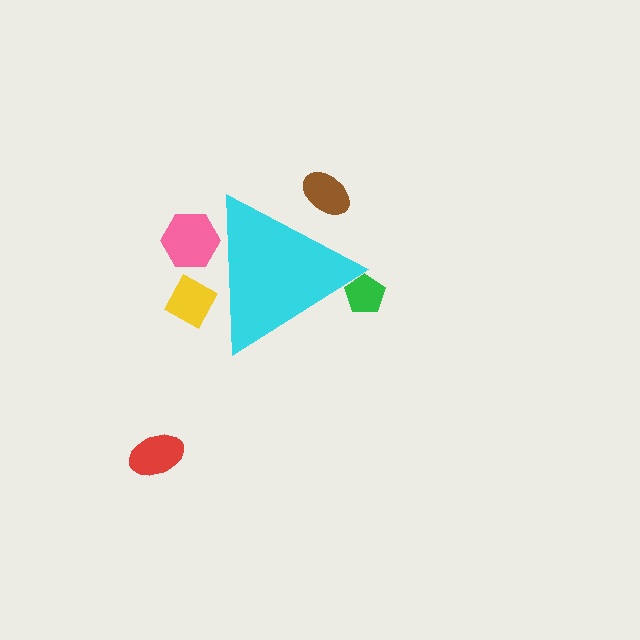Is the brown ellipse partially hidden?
Yes, the brown ellipse is partially hidden behind the cyan triangle.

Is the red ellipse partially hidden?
No, the red ellipse is fully visible.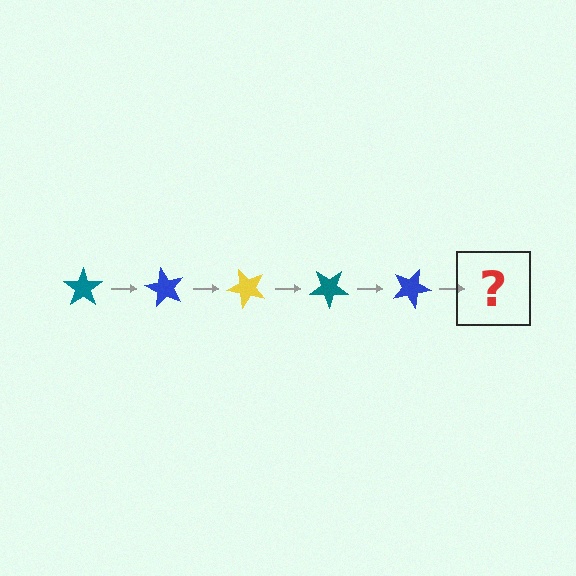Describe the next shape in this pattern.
It should be a yellow star, rotated 300 degrees from the start.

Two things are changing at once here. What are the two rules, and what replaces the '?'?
The two rules are that it rotates 60 degrees each step and the color cycles through teal, blue, and yellow. The '?' should be a yellow star, rotated 300 degrees from the start.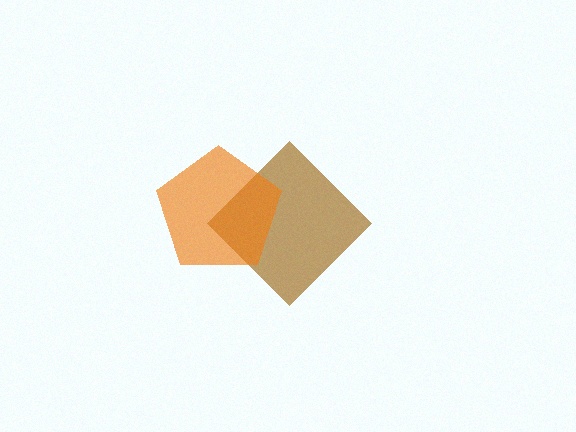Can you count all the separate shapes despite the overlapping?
Yes, there are 2 separate shapes.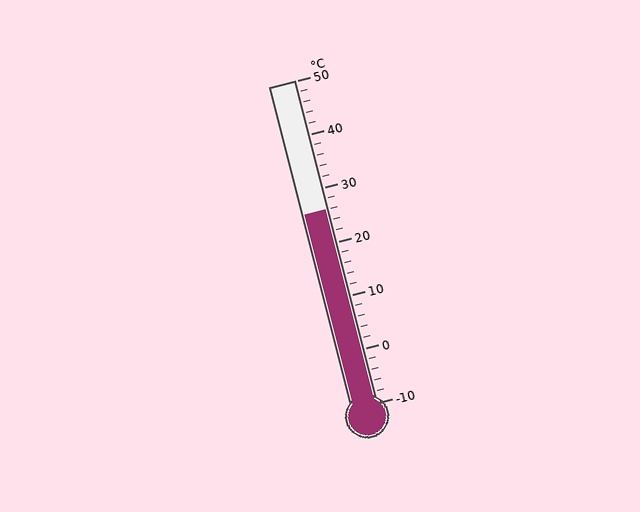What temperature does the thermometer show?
The thermometer shows approximately 26°C.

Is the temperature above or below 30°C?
The temperature is below 30°C.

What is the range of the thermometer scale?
The thermometer scale ranges from -10°C to 50°C.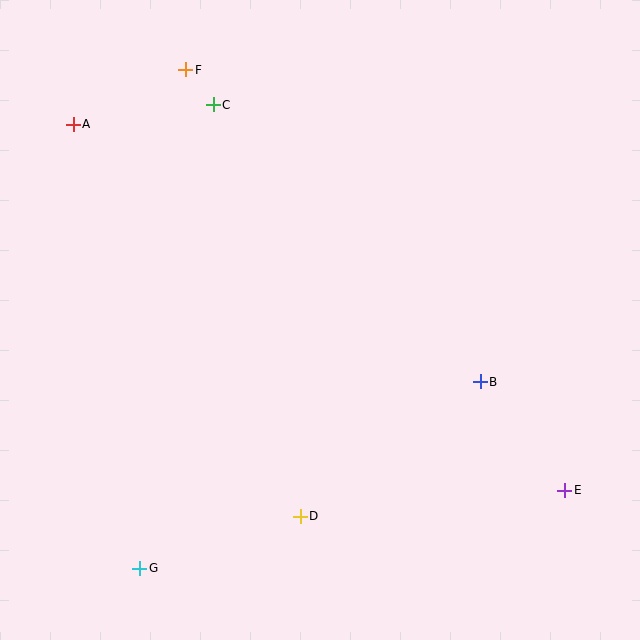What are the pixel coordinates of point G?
Point G is at (140, 568).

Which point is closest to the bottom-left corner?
Point G is closest to the bottom-left corner.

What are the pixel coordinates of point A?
Point A is at (73, 125).